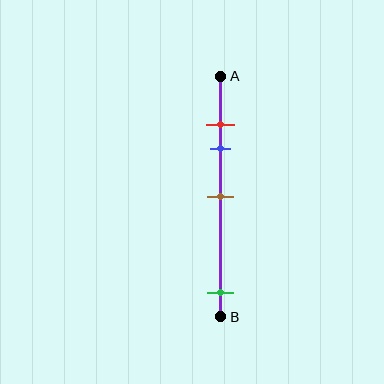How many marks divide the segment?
There are 4 marks dividing the segment.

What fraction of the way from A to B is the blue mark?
The blue mark is approximately 30% (0.3) of the way from A to B.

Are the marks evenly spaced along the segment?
No, the marks are not evenly spaced.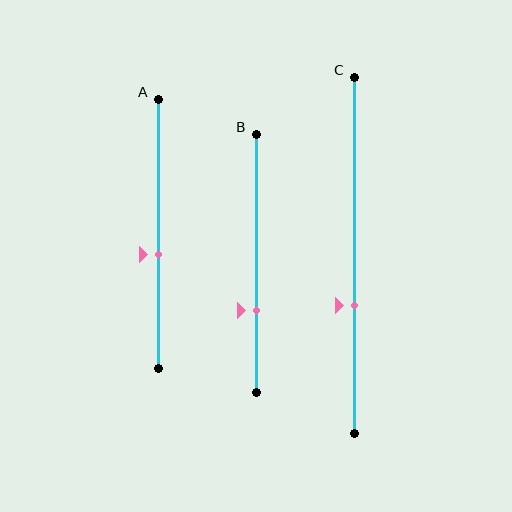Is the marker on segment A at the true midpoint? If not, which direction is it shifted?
No, the marker on segment A is shifted downward by about 8% of the segment length.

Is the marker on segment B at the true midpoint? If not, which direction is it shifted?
No, the marker on segment B is shifted downward by about 18% of the segment length.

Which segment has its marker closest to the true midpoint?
Segment A has its marker closest to the true midpoint.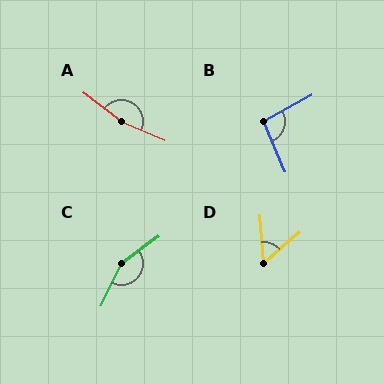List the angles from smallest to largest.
D (53°), B (95°), C (153°), A (166°).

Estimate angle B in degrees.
Approximately 95 degrees.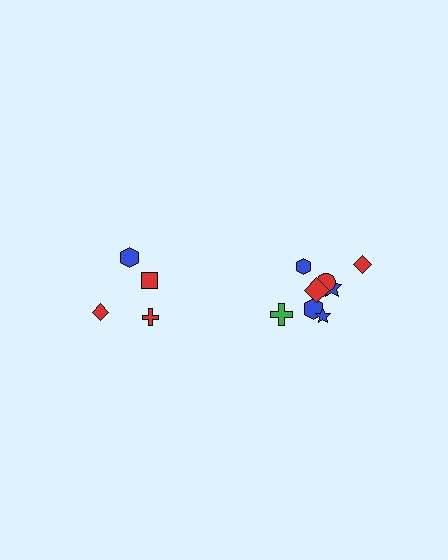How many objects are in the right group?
There are 8 objects.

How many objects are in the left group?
There are 4 objects.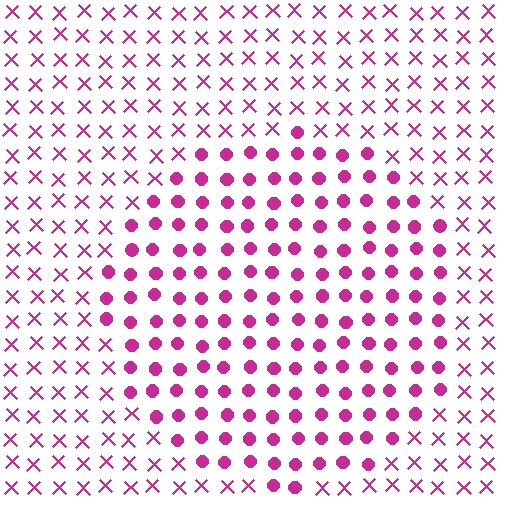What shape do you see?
I see a circle.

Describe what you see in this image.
The image is filled with small magenta elements arranged in a uniform grid. A circle-shaped region contains circles, while the surrounding area contains X marks. The boundary is defined purely by the change in element shape.